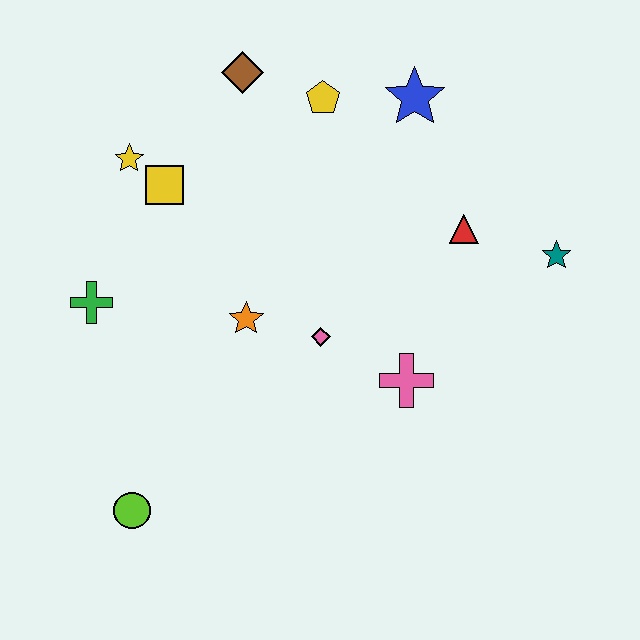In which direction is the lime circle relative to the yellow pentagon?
The lime circle is below the yellow pentagon.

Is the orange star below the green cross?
Yes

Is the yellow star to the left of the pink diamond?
Yes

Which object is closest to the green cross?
The yellow square is closest to the green cross.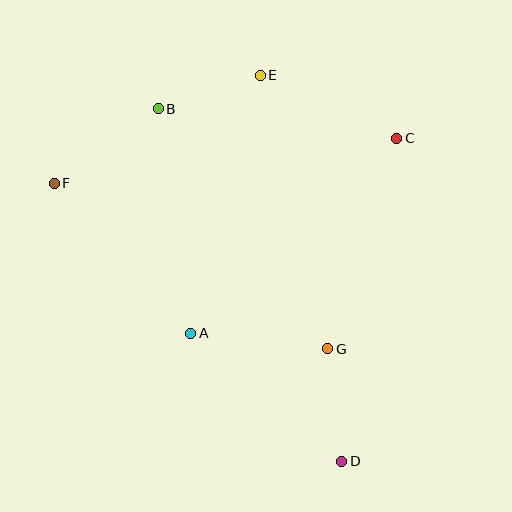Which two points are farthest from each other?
Points D and F are farthest from each other.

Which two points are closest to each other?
Points B and E are closest to each other.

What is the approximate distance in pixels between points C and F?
The distance between C and F is approximately 345 pixels.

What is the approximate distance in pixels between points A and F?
The distance between A and F is approximately 203 pixels.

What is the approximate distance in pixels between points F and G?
The distance between F and G is approximately 320 pixels.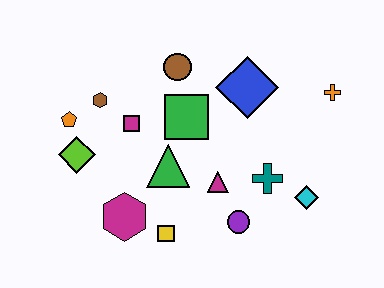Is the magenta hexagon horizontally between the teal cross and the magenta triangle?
No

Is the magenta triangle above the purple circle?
Yes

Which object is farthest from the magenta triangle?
The orange pentagon is farthest from the magenta triangle.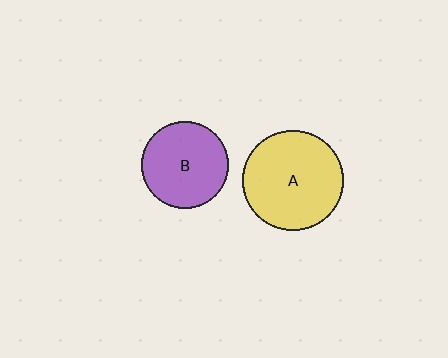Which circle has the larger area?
Circle A (yellow).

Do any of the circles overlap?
No, none of the circles overlap.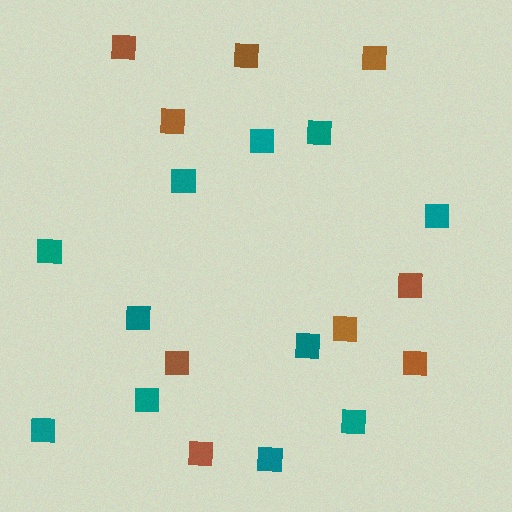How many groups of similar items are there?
There are 2 groups: one group of teal squares (11) and one group of brown squares (9).